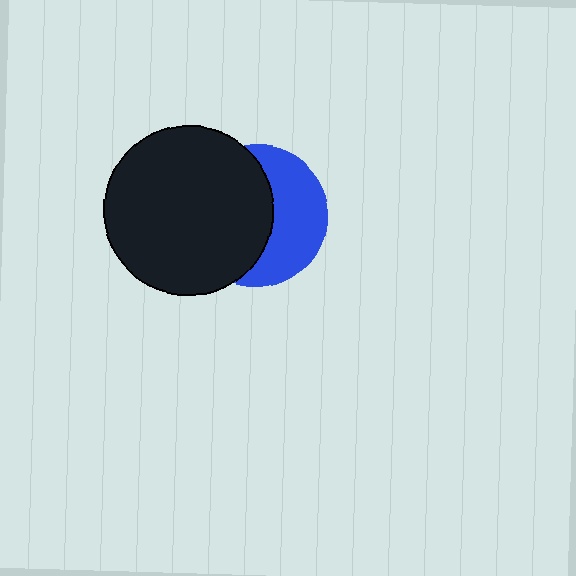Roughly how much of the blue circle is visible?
A small part of it is visible (roughly 45%).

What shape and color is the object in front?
The object in front is a black circle.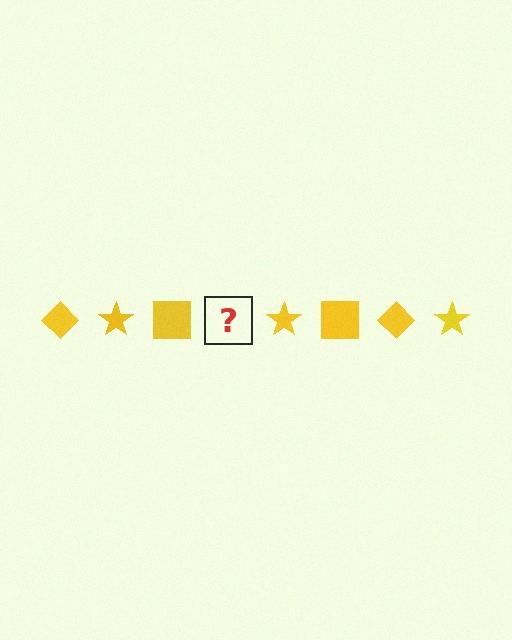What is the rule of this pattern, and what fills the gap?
The rule is that the pattern cycles through diamond, star, square shapes in yellow. The gap should be filled with a yellow diamond.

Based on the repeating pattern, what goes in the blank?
The blank should be a yellow diamond.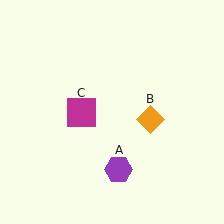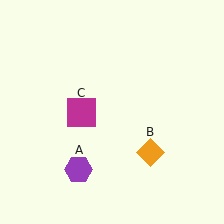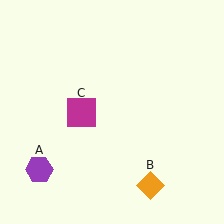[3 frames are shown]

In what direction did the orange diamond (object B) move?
The orange diamond (object B) moved down.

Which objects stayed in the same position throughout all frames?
Magenta square (object C) remained stationary.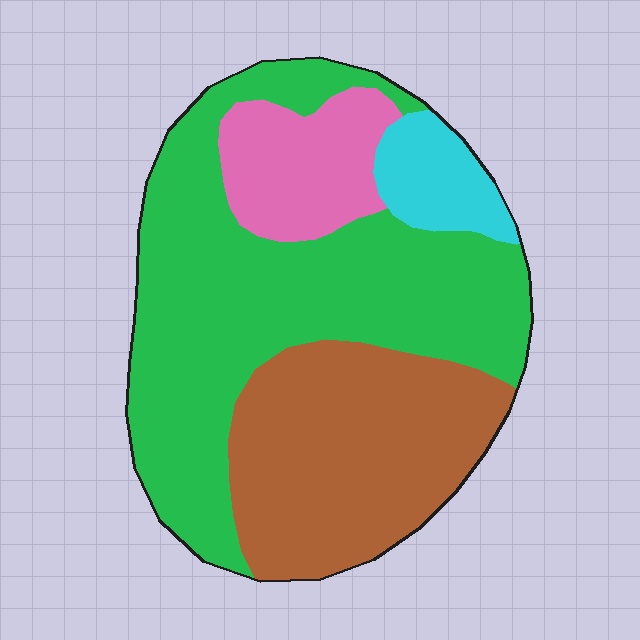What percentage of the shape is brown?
Brown covers roughly 30% of the shape.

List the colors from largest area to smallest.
From largest to smallest: green, brown, pink, cyan.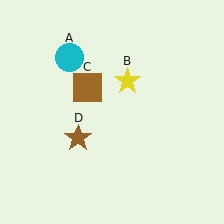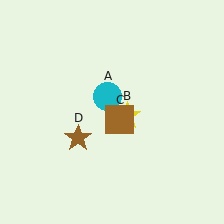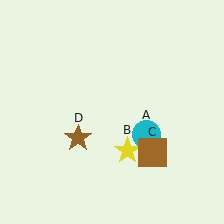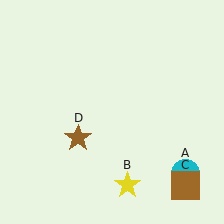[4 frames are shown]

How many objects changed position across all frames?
3 objects changed position: cyan circle (object A), yellow star (object B), brown square (object C).